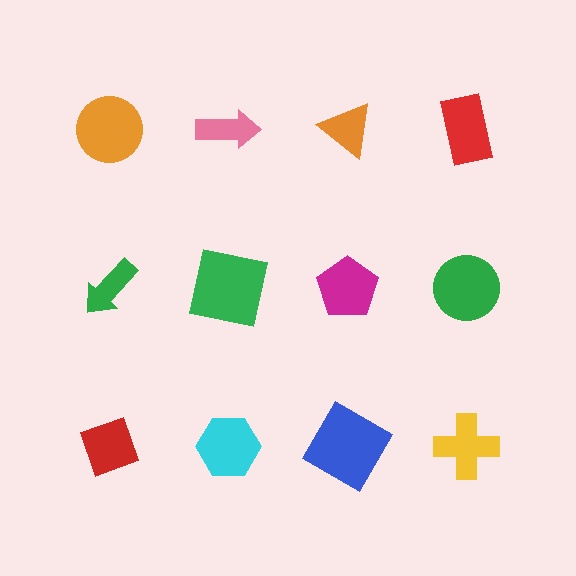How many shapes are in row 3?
4 shapes.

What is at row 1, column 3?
An orange triangle.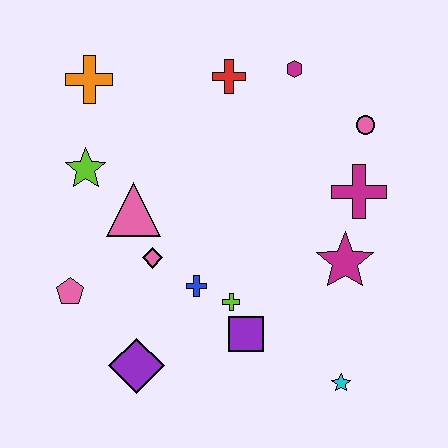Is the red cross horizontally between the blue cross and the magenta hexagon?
Yes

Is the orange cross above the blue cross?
Yes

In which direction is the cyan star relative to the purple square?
The cyan star is to the right of the purple square.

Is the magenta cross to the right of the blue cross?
Yes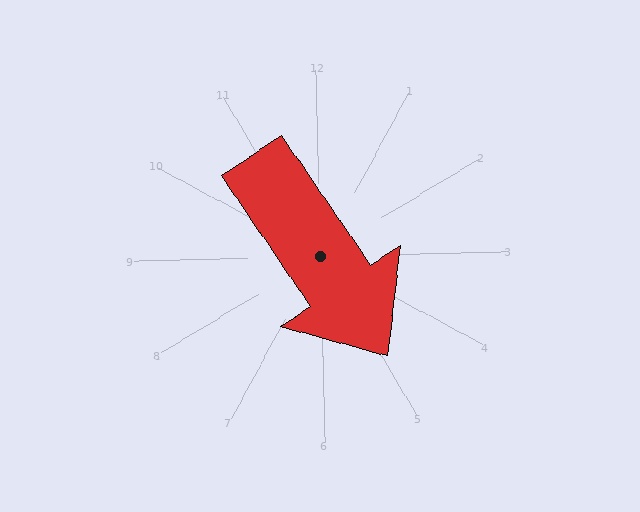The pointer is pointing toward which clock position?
Roughly 5 o'clock.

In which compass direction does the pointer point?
Southeast.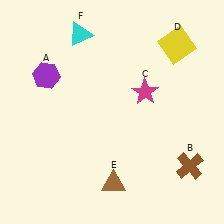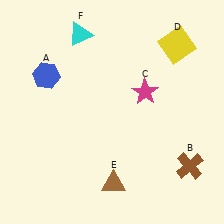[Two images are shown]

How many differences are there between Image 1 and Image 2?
There is 1 difference between the two images.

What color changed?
The hexagon (A) changed from purple in Image 1 to blue in Image 2.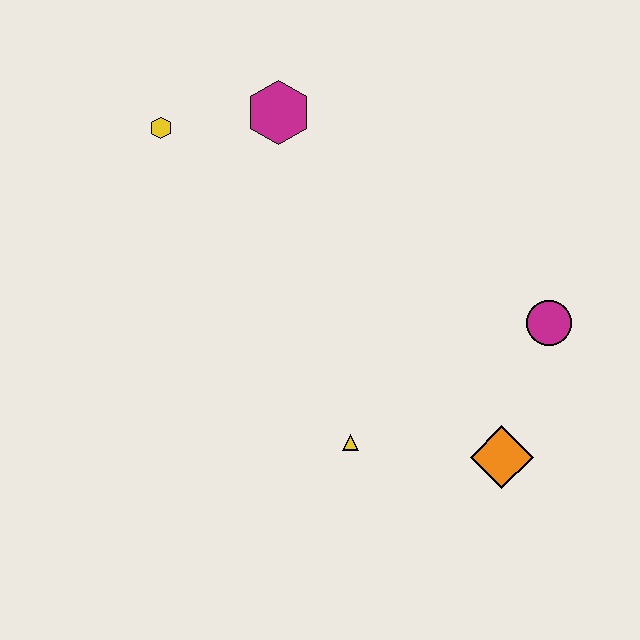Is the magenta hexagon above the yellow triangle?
Yes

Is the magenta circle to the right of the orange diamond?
Yes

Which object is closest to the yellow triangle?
The orange diamond is closest to the yellow triangle.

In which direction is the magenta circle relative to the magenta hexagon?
The magenta circle is to the right of the magenta hexagon.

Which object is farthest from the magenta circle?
The yellow hexagon is farthest from the magenta circle.